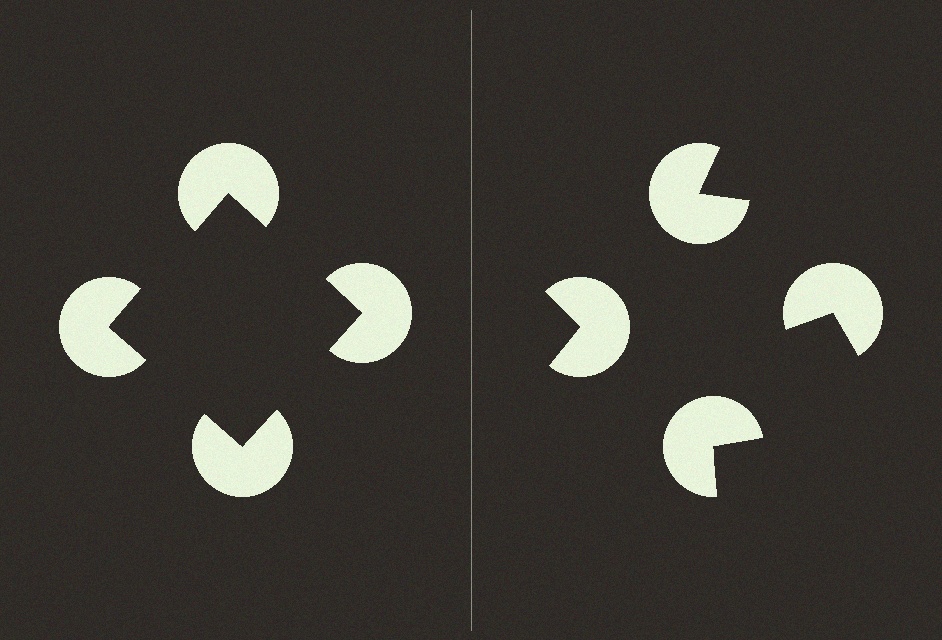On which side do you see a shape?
An illusory square appears on the left side. On the right side the wedge cuts are rotated, so no coherent shape forms.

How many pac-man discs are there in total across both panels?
8 — 4 on each side.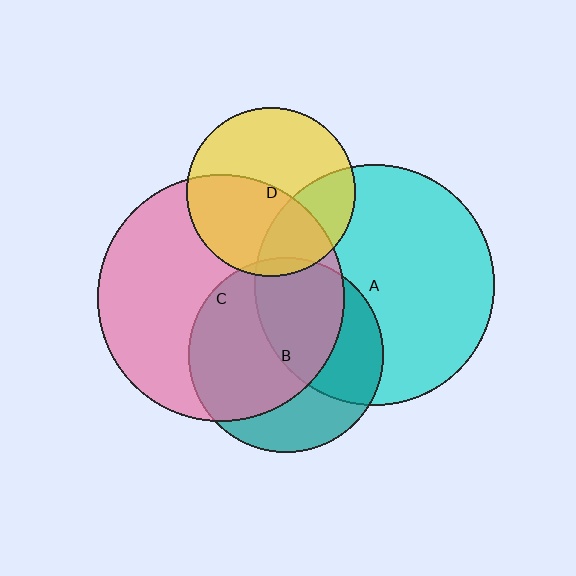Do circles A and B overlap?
Yes.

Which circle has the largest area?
Circle C (pink).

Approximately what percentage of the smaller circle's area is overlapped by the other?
Approximately 45%.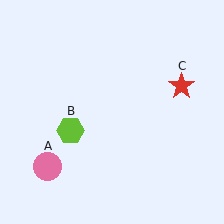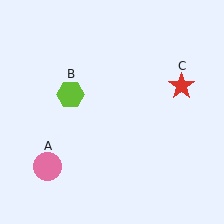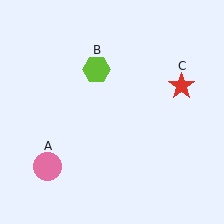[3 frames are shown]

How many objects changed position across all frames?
1 object changed position: lime hexagon (object B).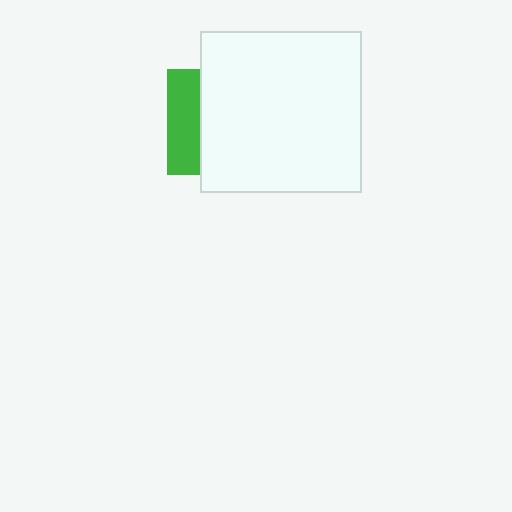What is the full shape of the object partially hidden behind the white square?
The partially hidden object is a green square.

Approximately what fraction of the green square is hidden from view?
Roughly 70% of the green square is hidden behind the white square.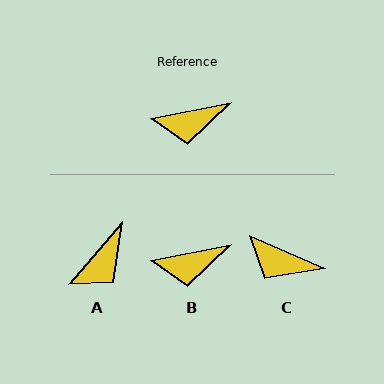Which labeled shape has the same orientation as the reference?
B.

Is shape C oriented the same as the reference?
No, it is off by about 35 degrees.